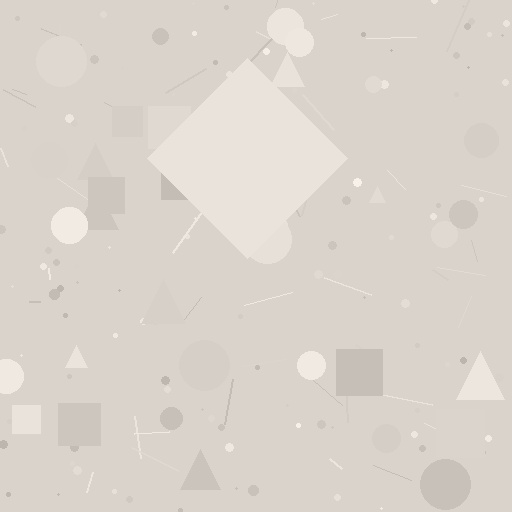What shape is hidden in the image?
A diamond is hidden in the image.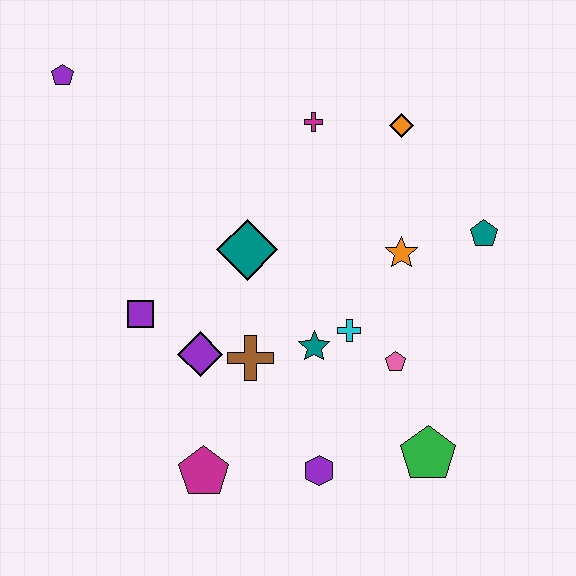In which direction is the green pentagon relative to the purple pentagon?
The green pentagon is below the purple pentagon.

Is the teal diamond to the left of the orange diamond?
Yes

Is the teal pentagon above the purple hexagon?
Yes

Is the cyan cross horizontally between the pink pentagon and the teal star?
Yes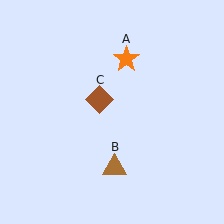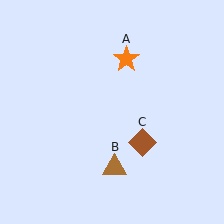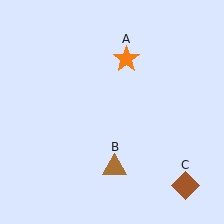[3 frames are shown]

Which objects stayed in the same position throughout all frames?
Orange star (object A) and brown triangle (object B) remained stationary.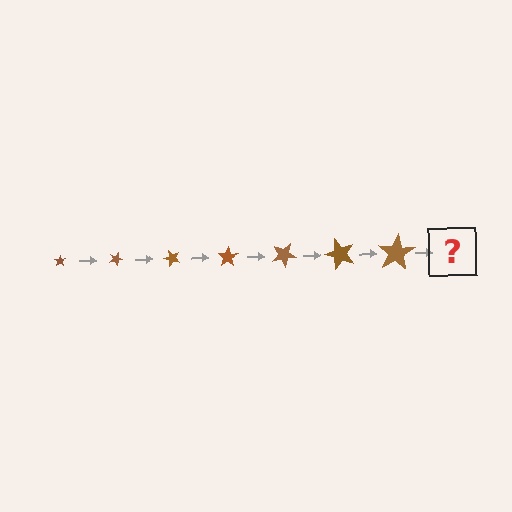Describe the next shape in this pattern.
It should be a star, larger than the previous one and rotated 175 degrees from the start.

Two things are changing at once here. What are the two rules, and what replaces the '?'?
The two rules are that the star grows larger each step and it rotates 25 degrees each step. The '?' should be a star, larger than the previous one and rotated 175 degrees from the start.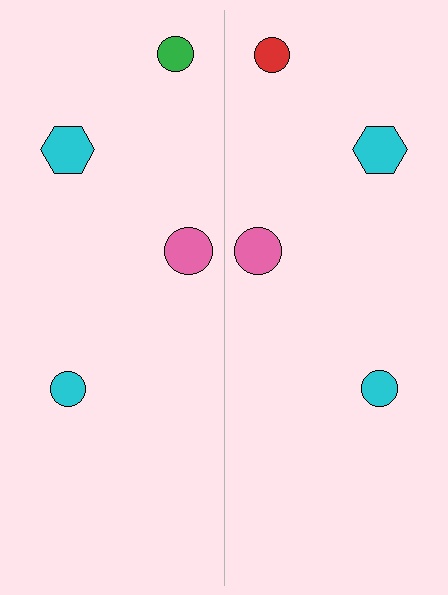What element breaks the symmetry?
The red circle on the right side breaks the symmetry — its mirror counterpart is green.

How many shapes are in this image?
There are 8 shapes in this image.